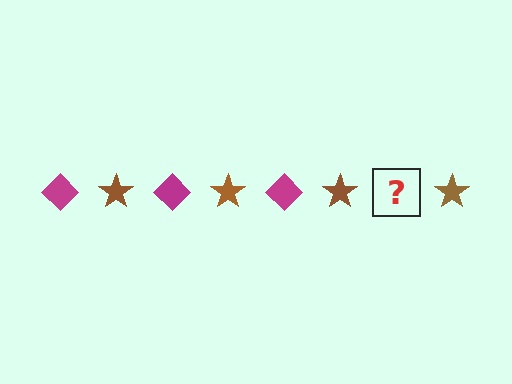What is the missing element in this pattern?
The missing element is a magenta diamond.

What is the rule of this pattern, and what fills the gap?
The rule is that the pattern alternates between magenta diamond and brown star. The gap should be filled with a magenta diamond.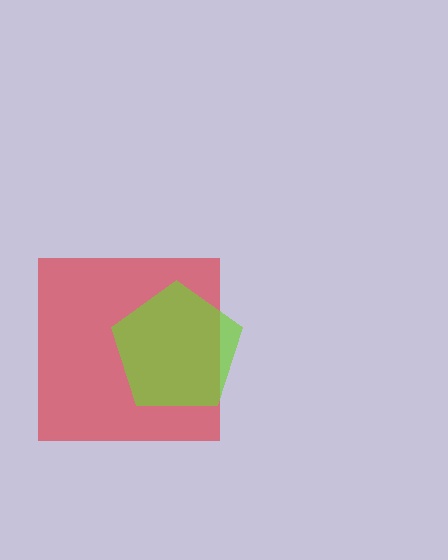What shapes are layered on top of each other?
The layered shapes are: a red square, a lime pentagon.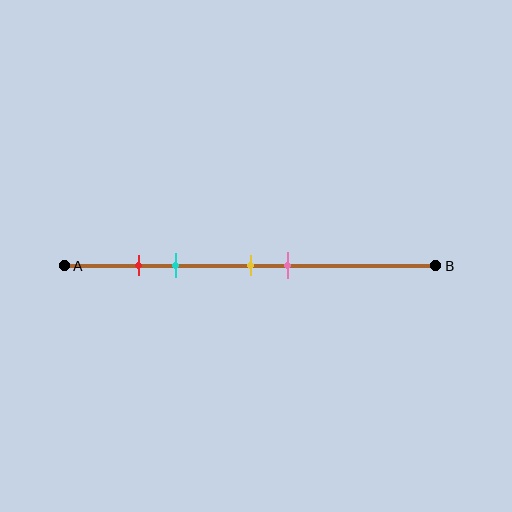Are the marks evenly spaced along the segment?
No, the marks are not evenly spaced.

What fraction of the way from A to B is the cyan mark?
The cyan mark is approximately 30% (0.3) of the way from A to B.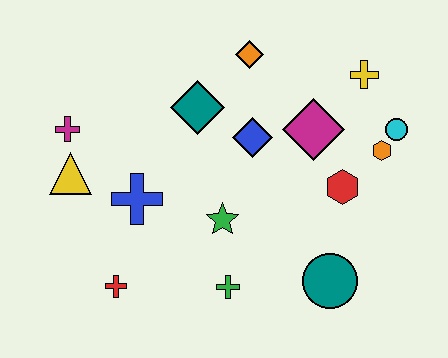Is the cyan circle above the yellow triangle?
Yes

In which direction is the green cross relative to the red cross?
The green cross is to the right of the red cross.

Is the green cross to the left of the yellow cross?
Yes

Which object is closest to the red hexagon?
The orange hexagon is closest to the red hexagon.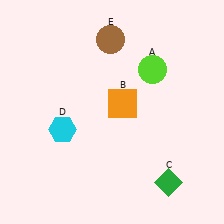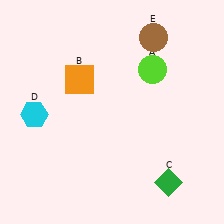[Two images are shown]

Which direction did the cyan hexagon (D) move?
The cyan hexagon (D) moved left.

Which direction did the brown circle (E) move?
The brown circle (E) moved right.